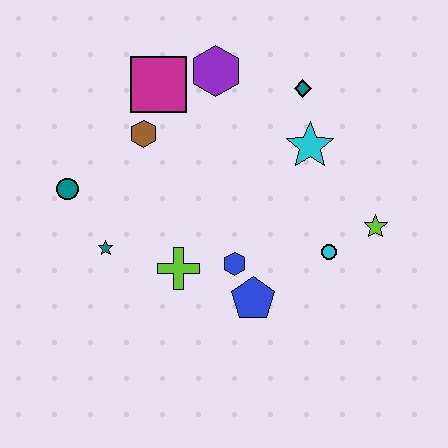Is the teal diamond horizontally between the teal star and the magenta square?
No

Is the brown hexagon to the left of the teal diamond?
Yes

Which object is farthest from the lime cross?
The teal diamond is farthest from the lime cross.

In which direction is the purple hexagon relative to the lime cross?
The purple hexagon is above the lime cross.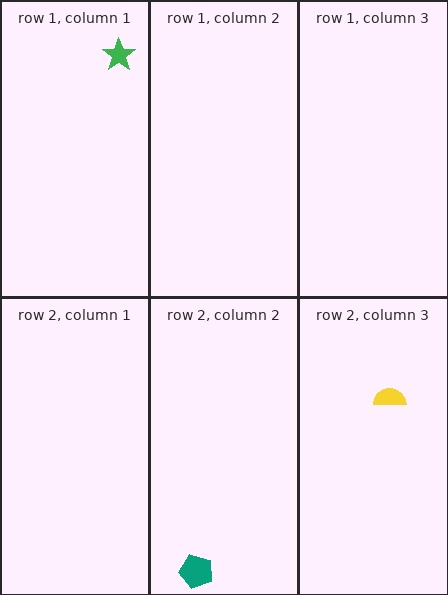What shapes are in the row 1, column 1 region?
The green star.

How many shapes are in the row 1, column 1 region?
1.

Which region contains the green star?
The row 1, column 1 region.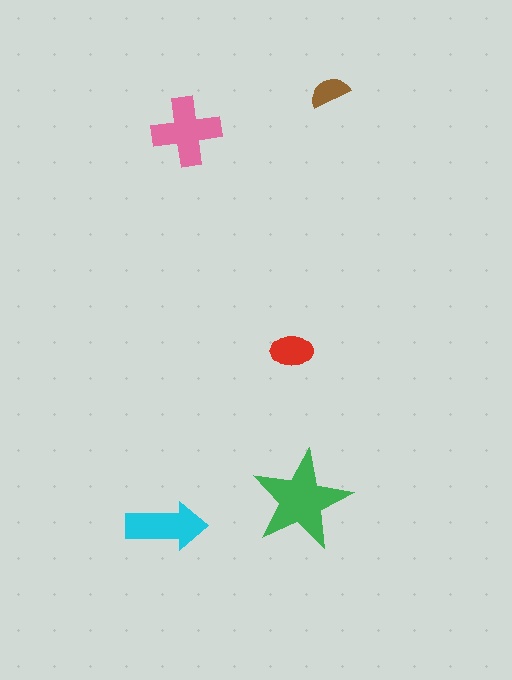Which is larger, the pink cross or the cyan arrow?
The pink cross.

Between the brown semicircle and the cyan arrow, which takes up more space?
The cyan arrow.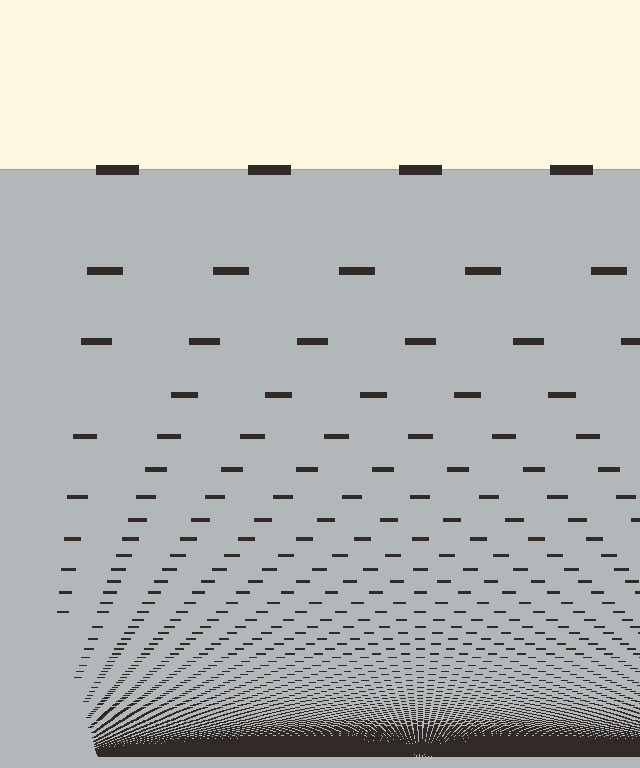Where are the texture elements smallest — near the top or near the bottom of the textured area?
Near the bottom.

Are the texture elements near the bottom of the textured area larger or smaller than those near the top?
Smaller. The gradient is inverted — elements near the bottom are smaller and denser.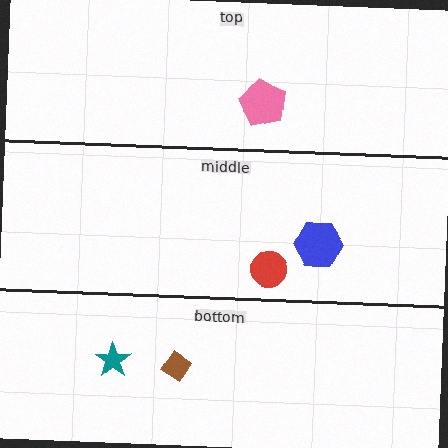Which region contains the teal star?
The bottom region.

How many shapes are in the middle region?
2.